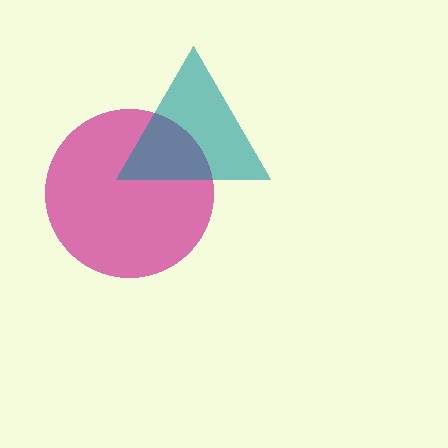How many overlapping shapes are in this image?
There are 2 overlapping shapes in the image.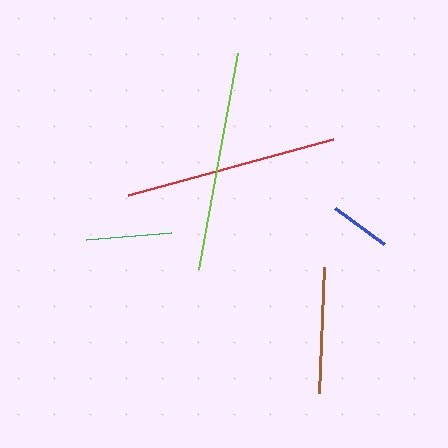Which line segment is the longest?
The lime line is the longest at approximately 220 pixels.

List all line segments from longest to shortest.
From longest to shortest: lime, red, brown, green, blue.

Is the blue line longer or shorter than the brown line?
The brown line is longer than the blue line.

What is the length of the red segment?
The red segment is approximately 213 pixels long.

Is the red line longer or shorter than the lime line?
The lime line is longer than the red line.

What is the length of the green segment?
The green segment is approximately 85 pixels long.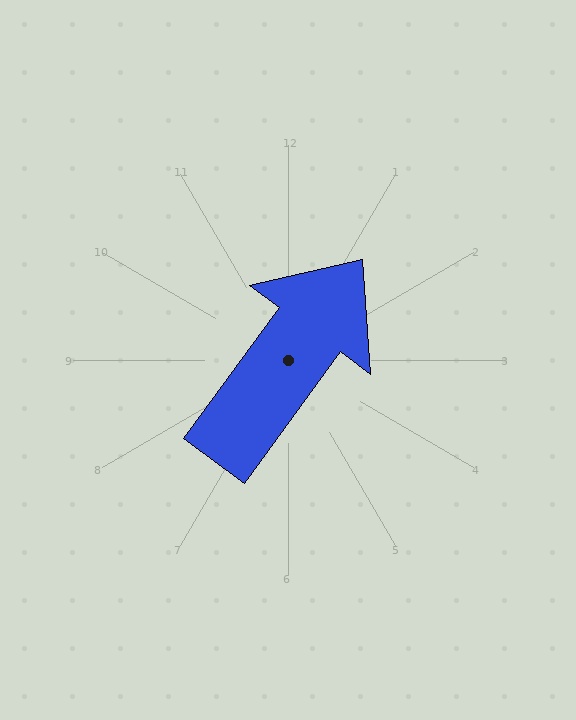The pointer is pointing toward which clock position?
Roughly 1 o'clock.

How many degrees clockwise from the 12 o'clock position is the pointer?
Approximately 36 degrees.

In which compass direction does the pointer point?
Northeast.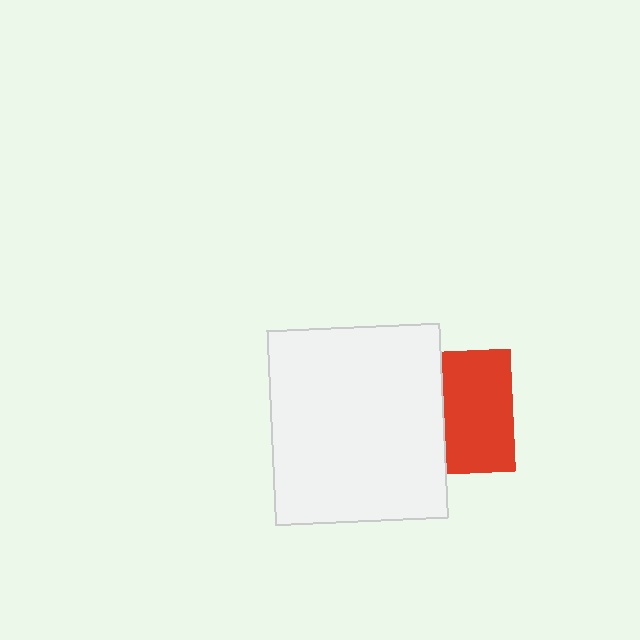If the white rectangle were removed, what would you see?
You would see the complete red square.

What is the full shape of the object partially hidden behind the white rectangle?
The partially hidden object is a red square.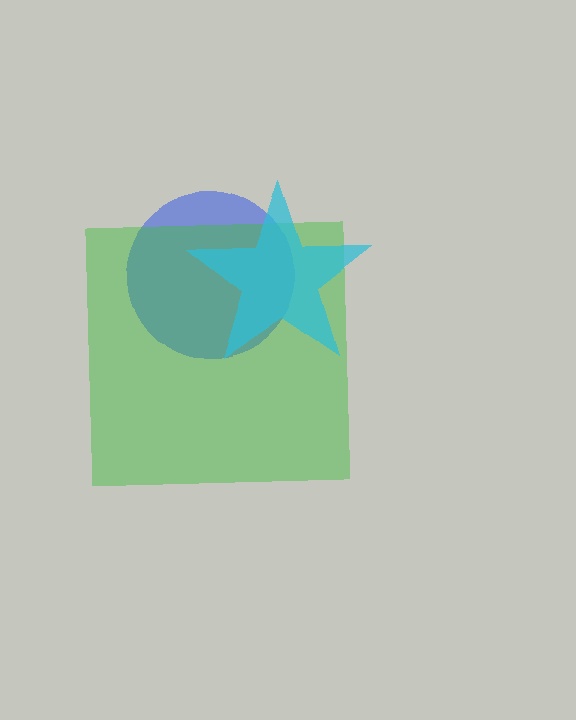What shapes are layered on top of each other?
The layered shapes are: a blue circle, a green square, a cyan star.